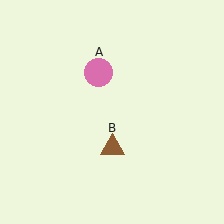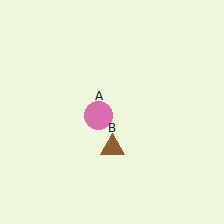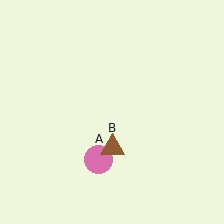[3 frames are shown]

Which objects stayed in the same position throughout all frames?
Brown triangle (object B) remained stationary.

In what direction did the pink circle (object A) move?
The pink circle (object A) moved down.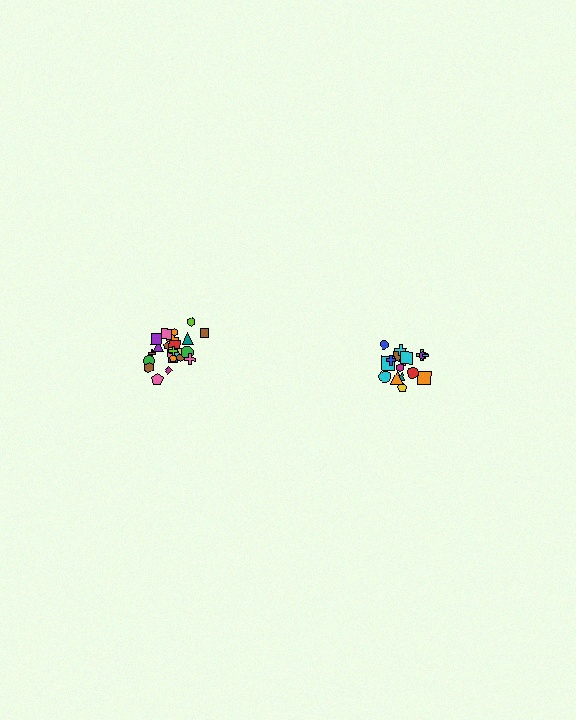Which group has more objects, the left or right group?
The left group.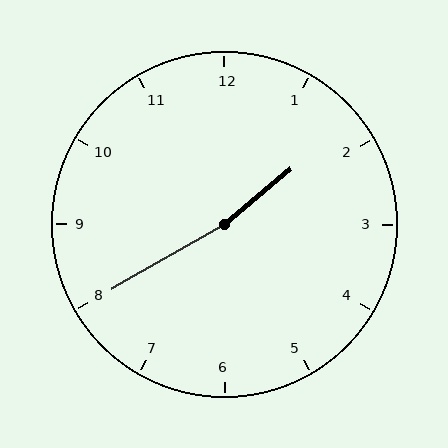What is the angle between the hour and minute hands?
Approximately 170 degrees.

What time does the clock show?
1:40.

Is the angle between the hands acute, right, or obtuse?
It is obtuse.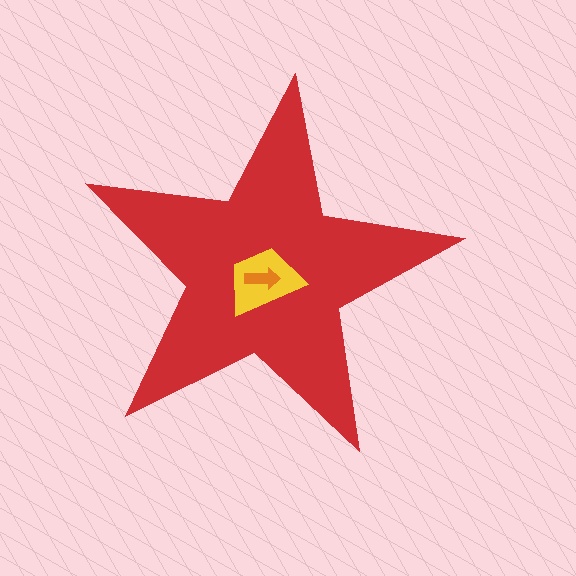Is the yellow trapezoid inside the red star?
Yes.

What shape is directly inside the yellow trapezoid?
The orange arrow.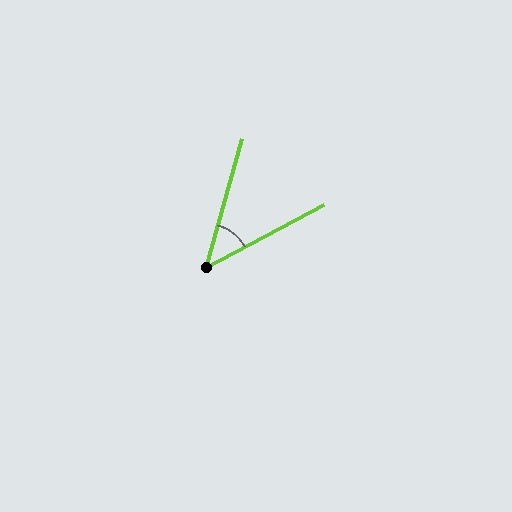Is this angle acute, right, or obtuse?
It is acute.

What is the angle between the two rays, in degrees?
Approximately 47 degrees.